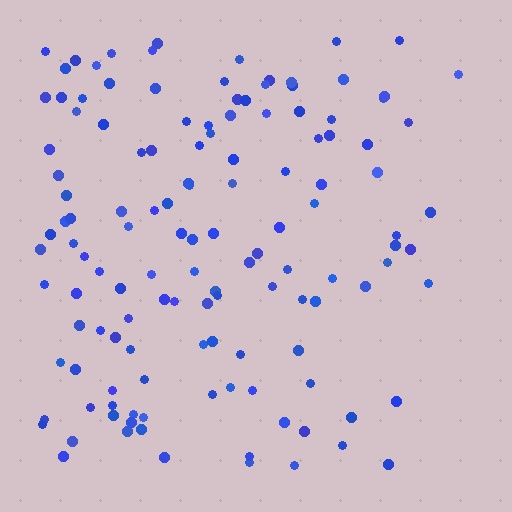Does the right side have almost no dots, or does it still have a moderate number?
Still a moderate number, just noticeably fewer than the left.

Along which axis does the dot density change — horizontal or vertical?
Horizontal.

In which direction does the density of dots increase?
From right to left, with the left side densest.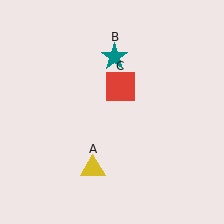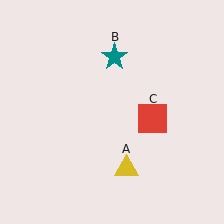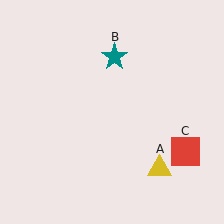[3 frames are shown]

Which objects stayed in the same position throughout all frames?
Teal star (object B) remained stationary.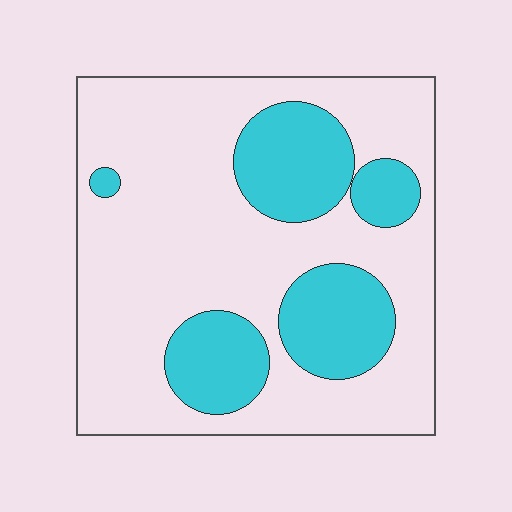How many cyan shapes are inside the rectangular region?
5.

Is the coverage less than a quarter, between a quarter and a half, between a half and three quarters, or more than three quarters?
Between a quarter and a half.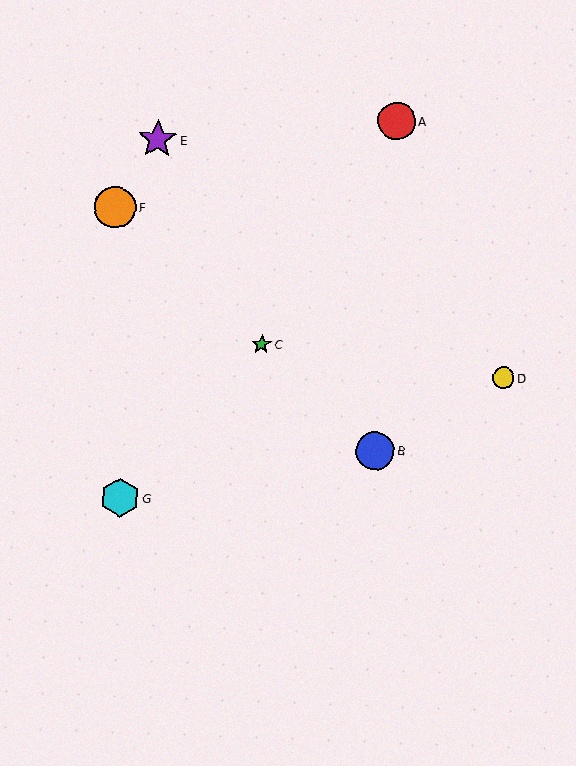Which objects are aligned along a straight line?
Objects B, C, F are aligned along a straight line.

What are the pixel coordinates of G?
Object G is at (120, 498).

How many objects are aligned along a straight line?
3 objects (B, C, F) are aligned along a straight line.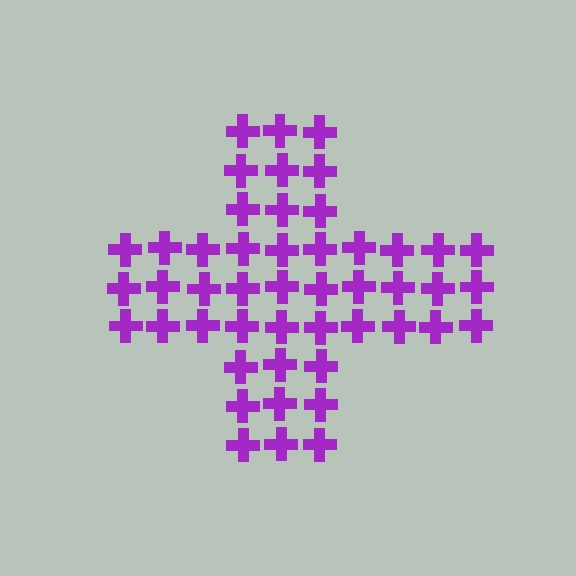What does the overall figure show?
The overall figure shows a cross.